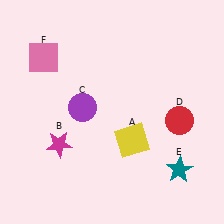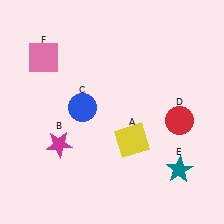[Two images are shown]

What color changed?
The circle (C) changed from purple in Image 1 to blue in Image 2.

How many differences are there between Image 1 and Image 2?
There is 1 difference between the two images.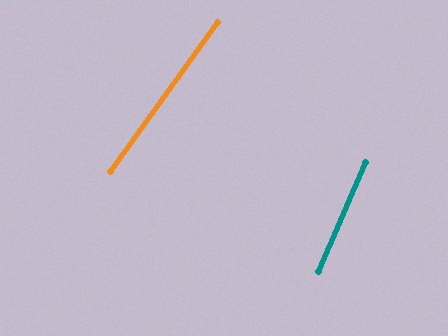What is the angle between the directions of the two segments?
Approximately 12 degrees.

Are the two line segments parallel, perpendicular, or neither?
Neither parallel nor perpendicular — they differ by about 12°.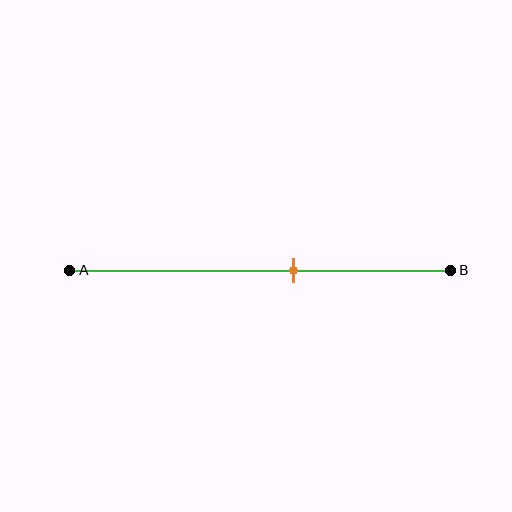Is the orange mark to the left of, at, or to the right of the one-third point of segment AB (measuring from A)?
The orange mark is to the right of the one-third point of segment AB.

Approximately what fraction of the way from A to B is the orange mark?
The orange mark is approximately 60% of the way from A to B.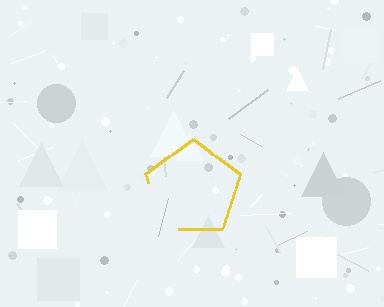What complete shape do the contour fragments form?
The contour fragments form a pentagon.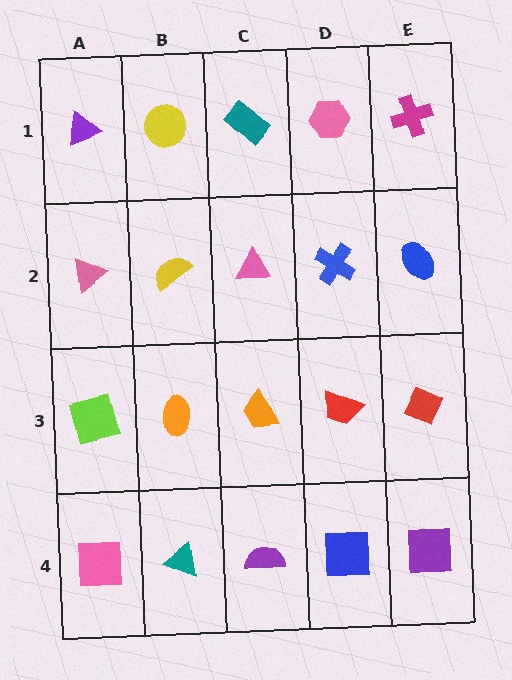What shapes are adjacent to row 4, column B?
An orange ellipse (row 3, column B), a pink square (row 4, column A), a purple semicircle (row 4, column C).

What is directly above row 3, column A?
A pink triangle.